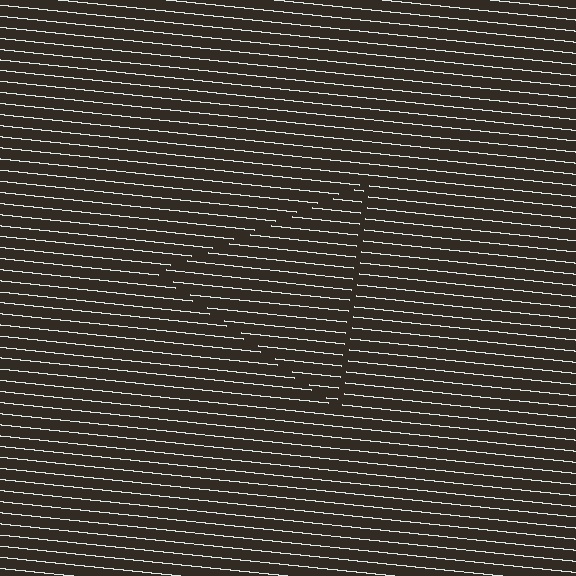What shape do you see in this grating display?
An illusory triangle. The interior of the shape contains the same grating, shifted by half a period — the contour is defined by the phase discontinuity where line-ends from the inner and outer gratings abut.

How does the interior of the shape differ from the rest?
The interior of the shape contains the same grating, shifted by half a period — the contour is defined by the phase discontinuity where line-ends from the inner and outer gratings abut.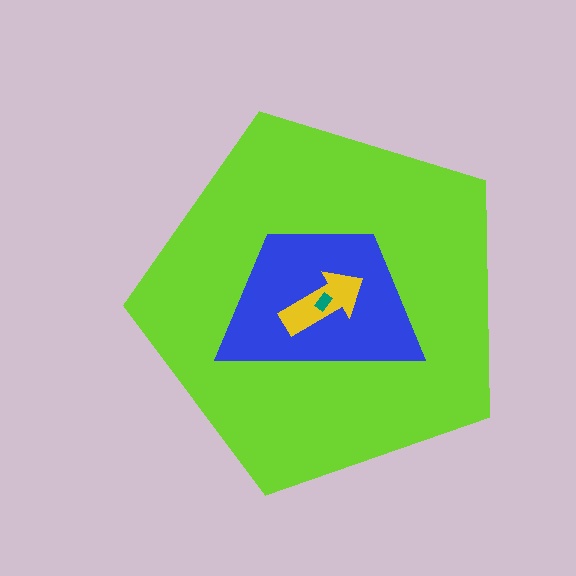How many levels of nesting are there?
4.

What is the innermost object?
The teal rectangle.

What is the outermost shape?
The lime pentagon.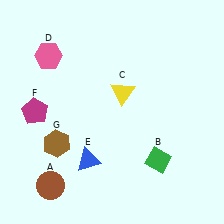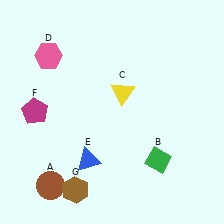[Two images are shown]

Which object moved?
The brown hexagon (G) moved down.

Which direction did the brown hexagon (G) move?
The brown hexagon (G) moved down.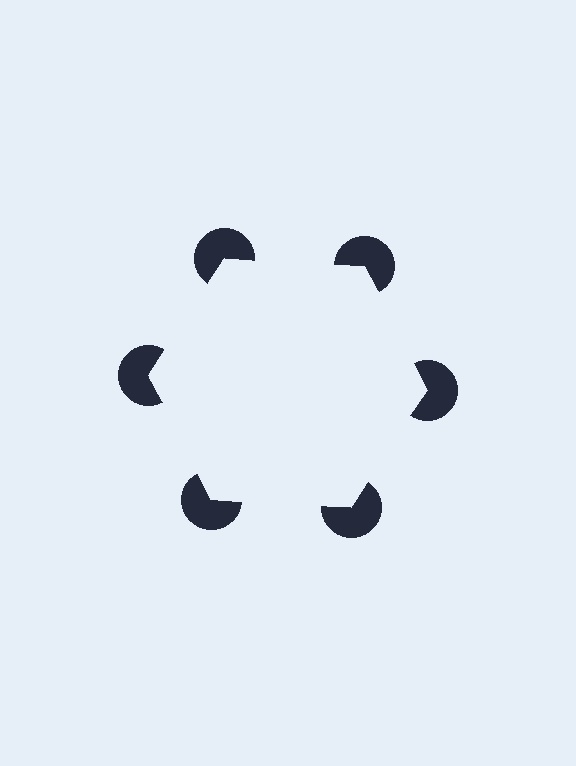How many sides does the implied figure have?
6 sides.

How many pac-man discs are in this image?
There are 6 — one at each vertex of the illusory hexagon.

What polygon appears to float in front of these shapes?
An illusory hexagon — its edges are inferred from the aligned wedge cuts in the pac-man discs, not physically drawn.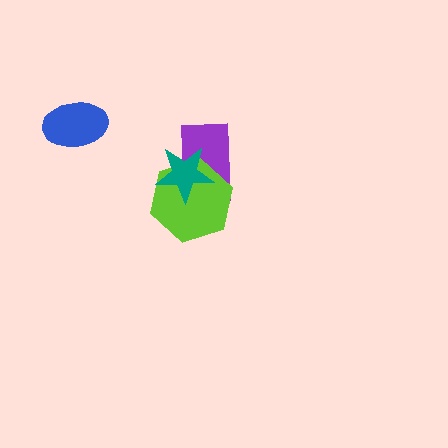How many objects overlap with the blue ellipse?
0 objects overlap with the blue ellipse.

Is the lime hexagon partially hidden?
Yes, it is partially covered by another shape.